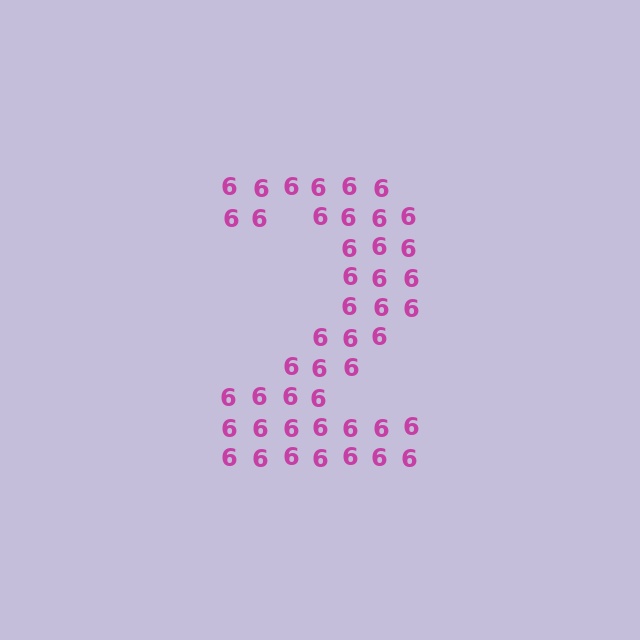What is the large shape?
The large shape is the digit 2.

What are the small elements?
The small elements are digit 6's.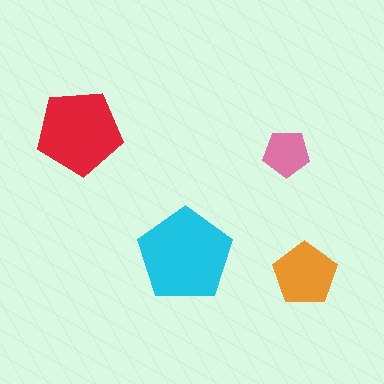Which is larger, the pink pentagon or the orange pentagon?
The orange one.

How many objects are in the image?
There are 4 objects in the image.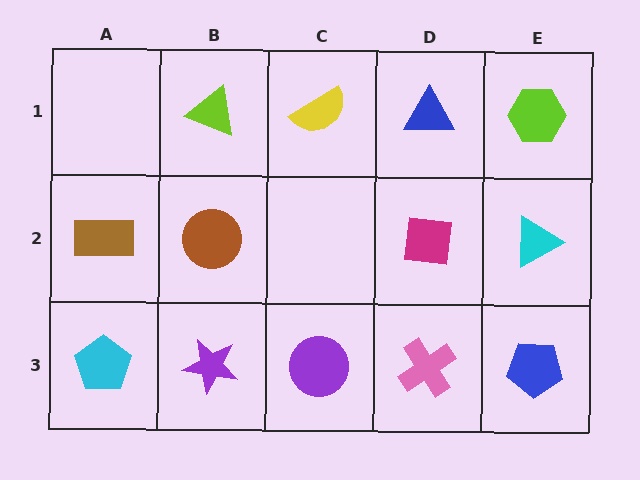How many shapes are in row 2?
4 shapes.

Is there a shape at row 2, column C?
No, that cell is empty.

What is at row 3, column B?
A purple star.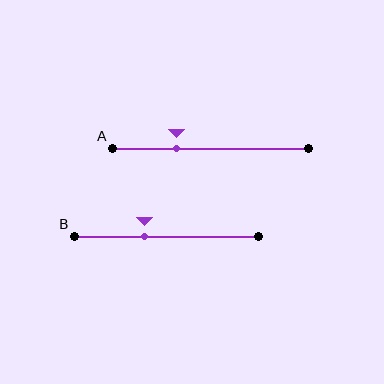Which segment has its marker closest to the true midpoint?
Segment B has its marker closest to the true midpoint.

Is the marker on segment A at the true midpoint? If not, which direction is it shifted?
No, the marker on segment A is shifted to the left by about 17% of the segment length.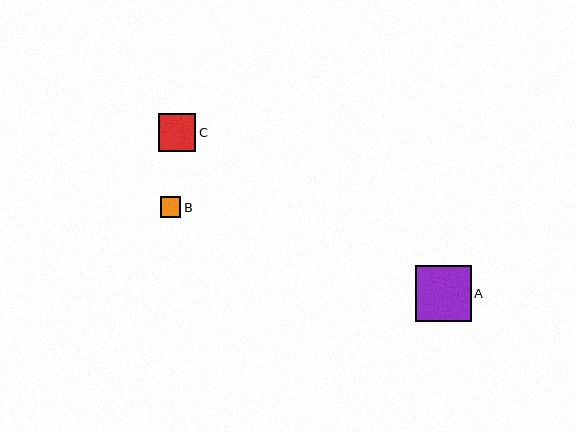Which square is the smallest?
Square B is the smallest with a size of approximately 21 pixels.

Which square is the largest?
Square A is the largest with a size of approximately 56 pixels.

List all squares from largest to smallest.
From largest to smallest: A, C, B.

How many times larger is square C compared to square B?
Square C is approximately 1.8 times the size of square B.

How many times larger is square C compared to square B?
Square C is approximately 1.8 times the size of square B.